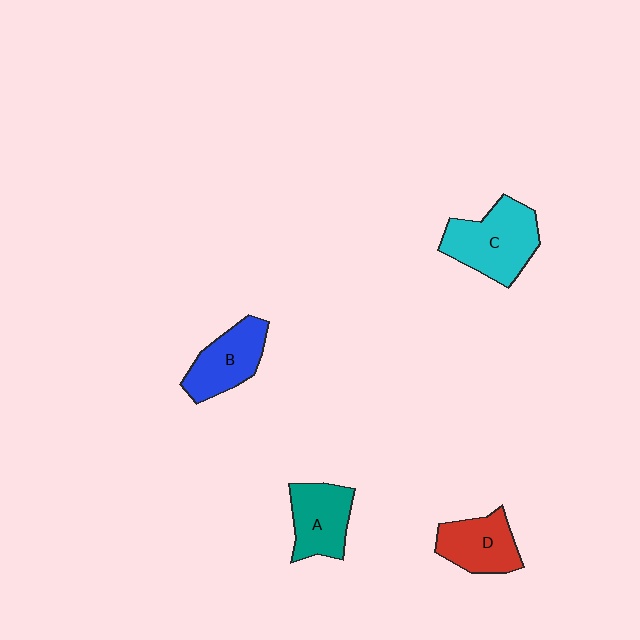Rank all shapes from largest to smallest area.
From largest to smallest: C (cyan), B (blue), A (teal), D (red).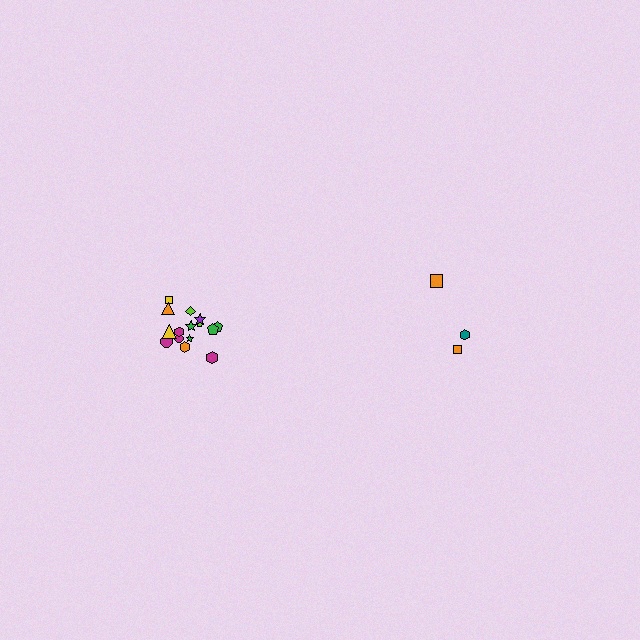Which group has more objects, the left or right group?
The left group.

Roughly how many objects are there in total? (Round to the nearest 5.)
Roughly 20 objects in total.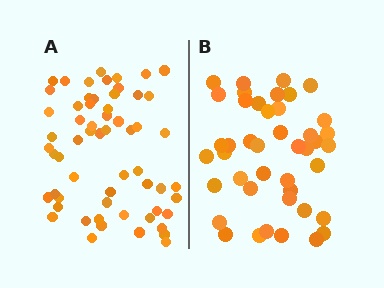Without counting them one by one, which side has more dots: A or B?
Region A (the left region) has more dots.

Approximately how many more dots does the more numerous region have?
Region A has approximately 15 more dots than region B.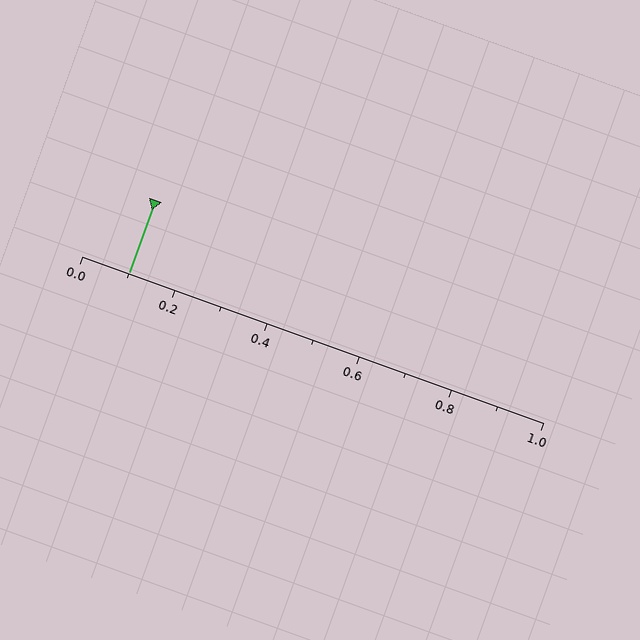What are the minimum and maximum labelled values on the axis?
The axis runs from 0.0 to 1.0.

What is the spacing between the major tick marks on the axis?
The major ticks are spaced 0.2 apart.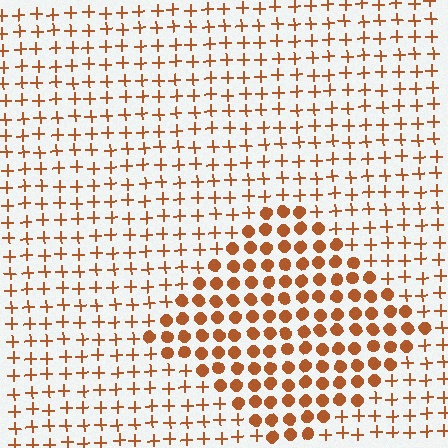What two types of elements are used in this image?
The image uses circles inside the diamond region and plus signs outside it.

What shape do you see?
I see a diamond.